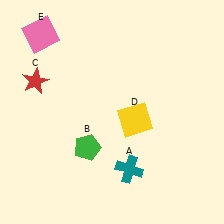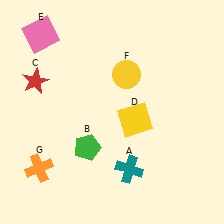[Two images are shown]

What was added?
A yellow circle (F), an orange cross (G) were added in Image 2.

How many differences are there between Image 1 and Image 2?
There are 2 differences between the two images.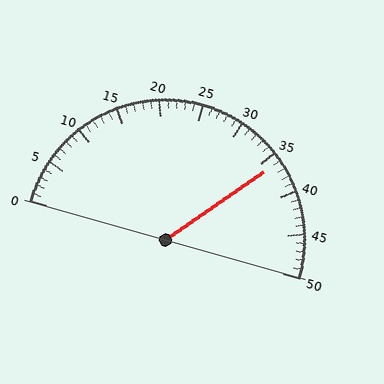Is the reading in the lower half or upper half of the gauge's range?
The reading is in the upper half of the range (0 to 50).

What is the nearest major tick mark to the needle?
The nearest major tick mark is 35.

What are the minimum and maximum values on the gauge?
The gauge ranges from 0 to 50.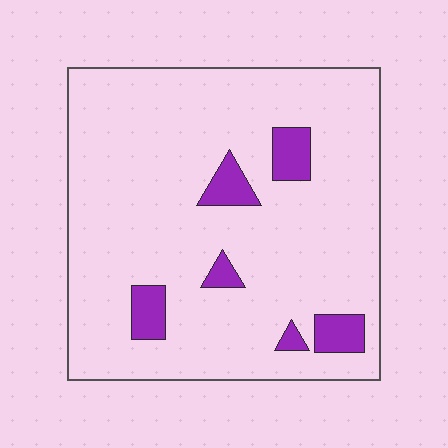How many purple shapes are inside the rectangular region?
6.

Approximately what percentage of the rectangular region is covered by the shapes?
Approximately 10%.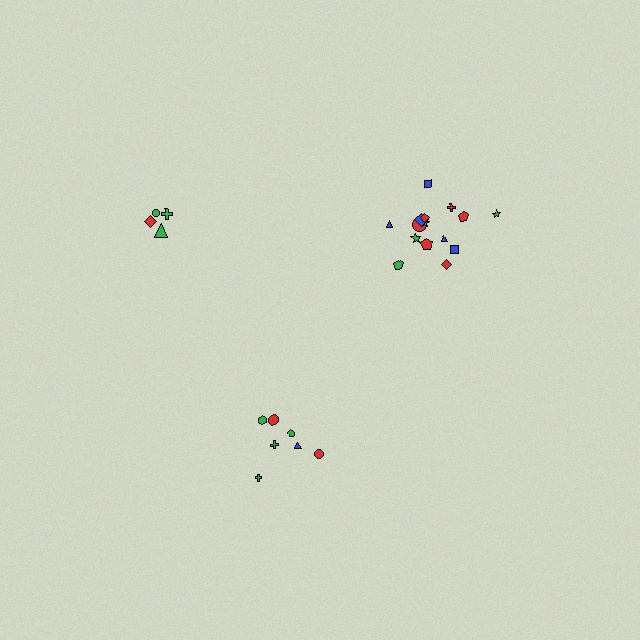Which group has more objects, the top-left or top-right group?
The top-right group.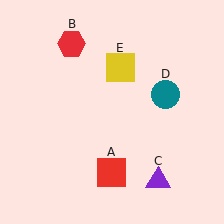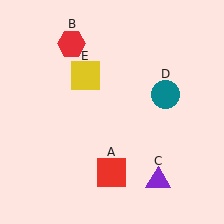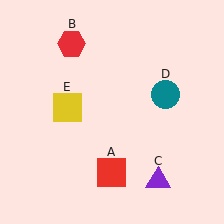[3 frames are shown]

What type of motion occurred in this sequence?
The yellow square (object E) rotated counterclockwise around the center of the scene.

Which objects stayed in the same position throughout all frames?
Red square (object A) and red hexagon (object B) and purple triangle (object C) and teal circle (object D) remained stationary.